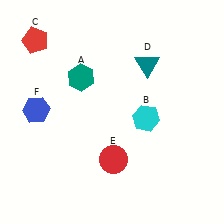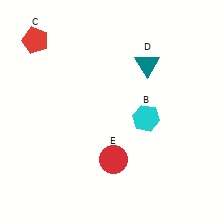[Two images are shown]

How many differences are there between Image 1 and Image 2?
There are 2 differences between the two images.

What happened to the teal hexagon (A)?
The teal hexagon (A) was removed in Image 2. It was in the top-left area of Image 1.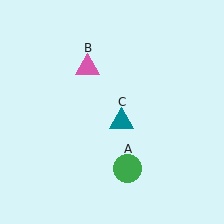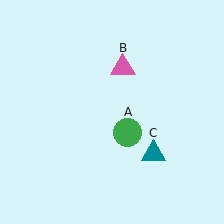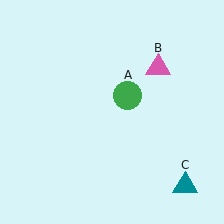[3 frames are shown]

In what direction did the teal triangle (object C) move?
The teal triangle (object C) moved down and to the right.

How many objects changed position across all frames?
3 objects changed position: green circle (object A), pink triangle (object B), teal triangle (object C).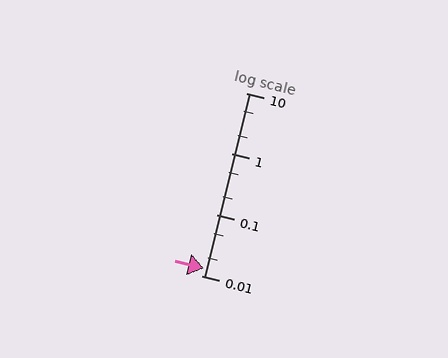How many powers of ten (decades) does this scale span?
The scale spans 3 decades, from 0.01 to 10.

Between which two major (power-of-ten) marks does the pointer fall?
The pointer is between 0.01 and 0.1.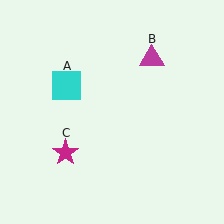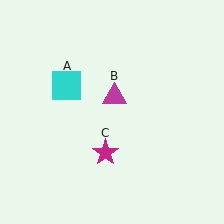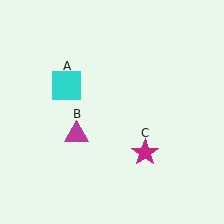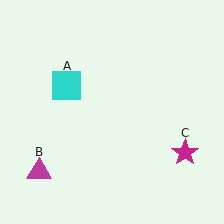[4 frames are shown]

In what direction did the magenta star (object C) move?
The magenta star (object C) moved right.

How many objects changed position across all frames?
2 objects changed position: magenta triangle (object B), magenta star (object C).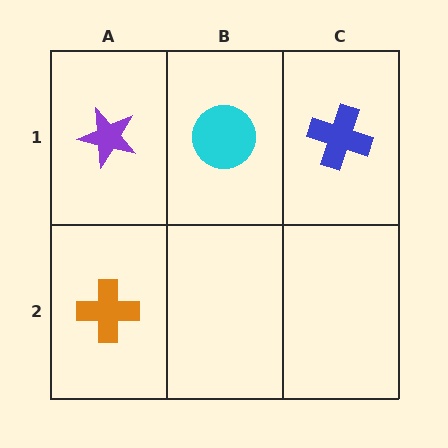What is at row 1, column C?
A blue cross.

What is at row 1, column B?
A cyan circle.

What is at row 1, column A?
A purple star.